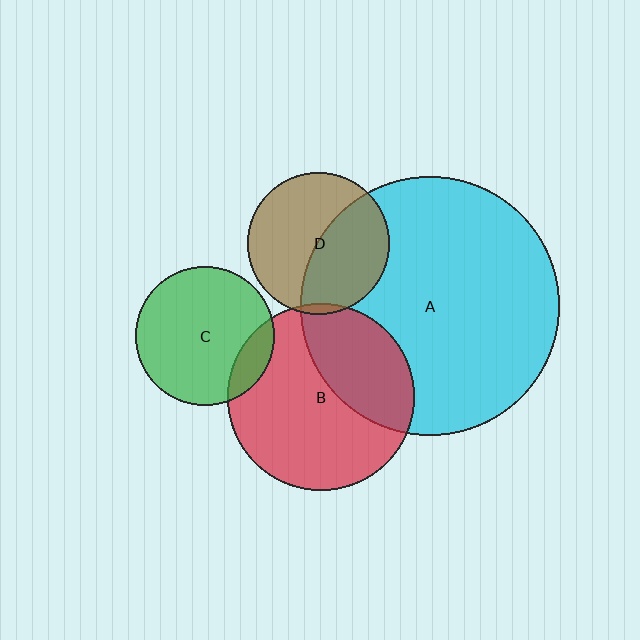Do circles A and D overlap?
Yes.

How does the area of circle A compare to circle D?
Approximately 3.3 times.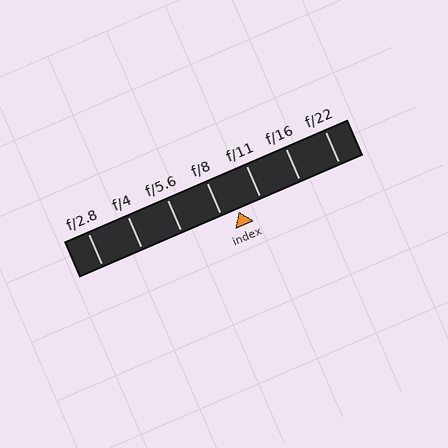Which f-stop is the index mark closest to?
The index mark is closest to f/8.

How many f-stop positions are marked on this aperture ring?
There are 7 f-stop positions marked.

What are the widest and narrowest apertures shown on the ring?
The widest aperture shown is f/2.8 and the narrowest is f/22.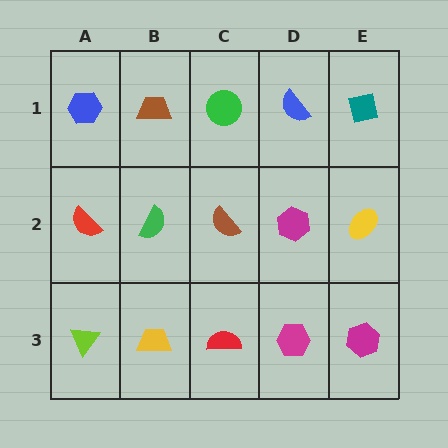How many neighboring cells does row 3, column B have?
3.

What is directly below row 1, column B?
A green semicircle.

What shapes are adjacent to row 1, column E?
A yellow ellipse (row 2, column E), a blue semicircle (row 1, column D).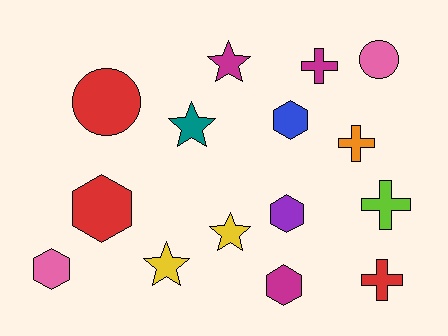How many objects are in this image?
There are 15 objects.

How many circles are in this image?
There are 2 circles.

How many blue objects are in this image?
There is 1 blue object.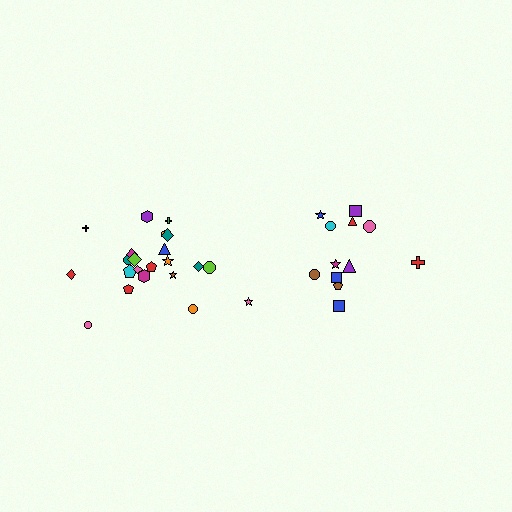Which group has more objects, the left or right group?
The left group.